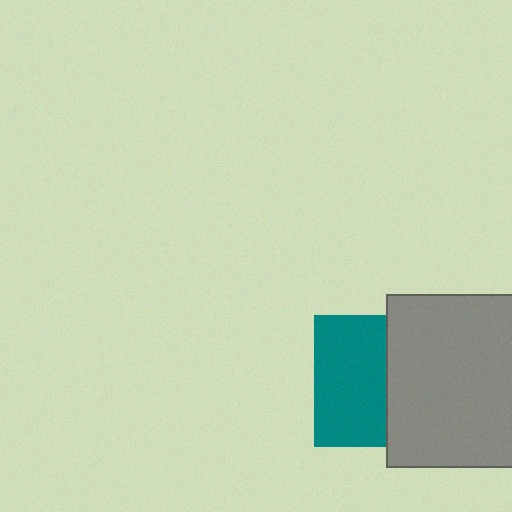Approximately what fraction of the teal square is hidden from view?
Roughly 45% of the teal square is hidden behind the gray rectangle.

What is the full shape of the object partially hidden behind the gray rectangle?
The partially hidden object is a teal square.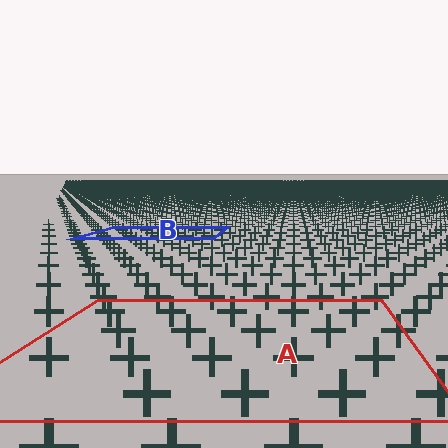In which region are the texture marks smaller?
The texture marks are smaller in region B, because it is farther away.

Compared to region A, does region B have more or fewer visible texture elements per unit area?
Region B has more texture elements per unit area — they are packed more densely because it is farther away.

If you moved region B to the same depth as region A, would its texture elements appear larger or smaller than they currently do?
They would appear larger. At a closer depth, the same texture elements are projected at a bigger on-screen size.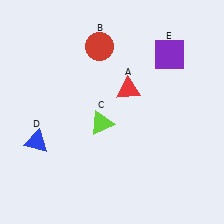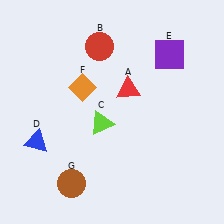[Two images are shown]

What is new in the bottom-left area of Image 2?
A brown circle (G) was added in the bottom-left area of Image 2.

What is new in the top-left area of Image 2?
An orange diamond (F) was added in the top-left area of Image 2.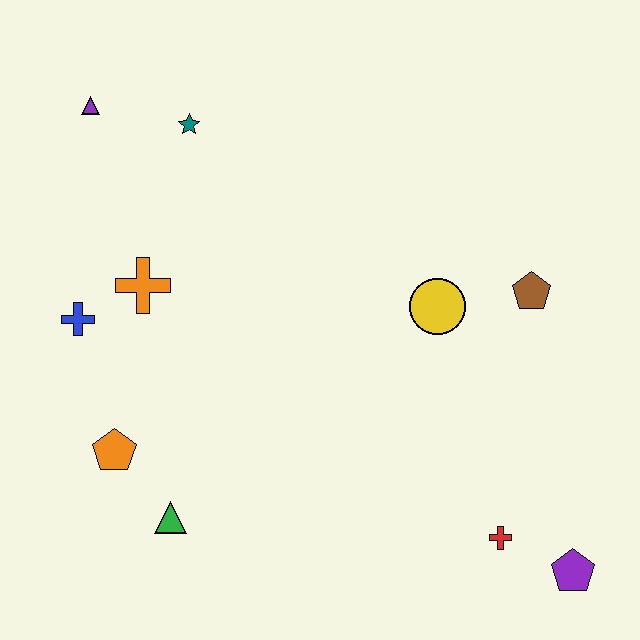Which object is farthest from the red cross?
The purple triangle is farthest from the red cross.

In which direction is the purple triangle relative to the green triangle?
The purple triangle is above the green triangle.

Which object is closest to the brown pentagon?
The yellow circle is closest to the brown pentagon.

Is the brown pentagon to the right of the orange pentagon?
Yes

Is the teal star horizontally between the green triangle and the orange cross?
No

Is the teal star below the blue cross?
No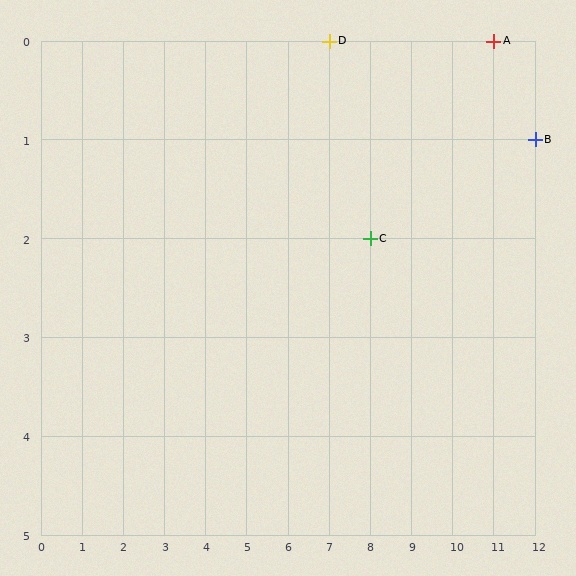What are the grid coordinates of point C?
Point C is at grid coordinates (8, 2).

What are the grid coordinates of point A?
Point A is at grid coordinates (11, 0).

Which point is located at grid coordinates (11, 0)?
Point A is at (11, 0).